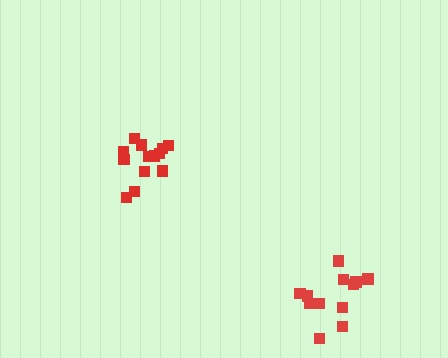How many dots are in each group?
Group 1: 12 dots, Group 2: 14 dots (26 total).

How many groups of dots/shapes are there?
There are 2 groups.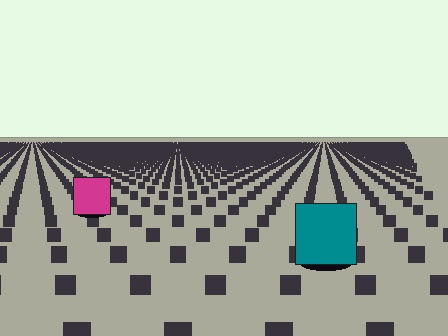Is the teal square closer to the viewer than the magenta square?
Yes. The teal square is closer — you can tell from the texture gradient: the ground texture is coarser near it.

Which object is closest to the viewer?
The teal square is closest. The texture marks near it are larger and more spread out.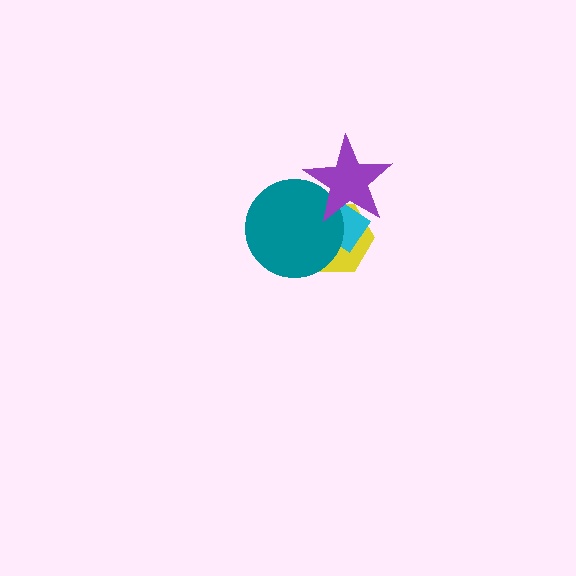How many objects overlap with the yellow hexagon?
3 objects overlap with the yellow hexagon.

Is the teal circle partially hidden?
Yes, it is partially covered by another shape.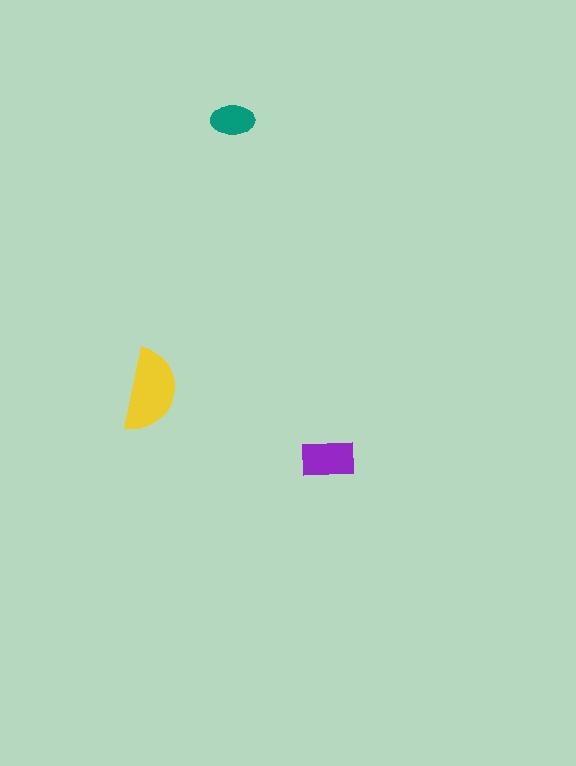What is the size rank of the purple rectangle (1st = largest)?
2nd.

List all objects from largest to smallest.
The yellow semicircle, the purple rectangle, the teal ellipse.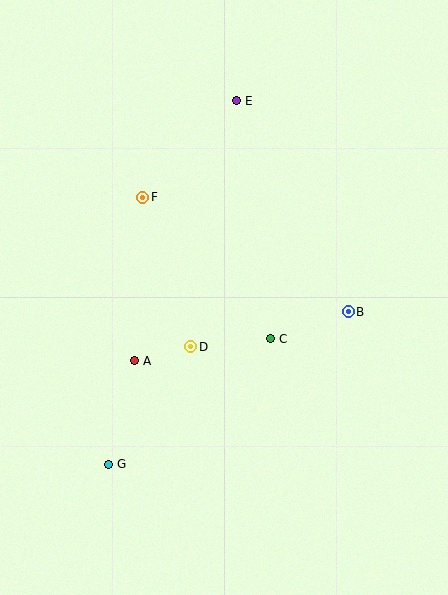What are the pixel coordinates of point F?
Point F is at (143, 197).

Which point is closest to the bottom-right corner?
Point B is closest to the bottom-right corner.